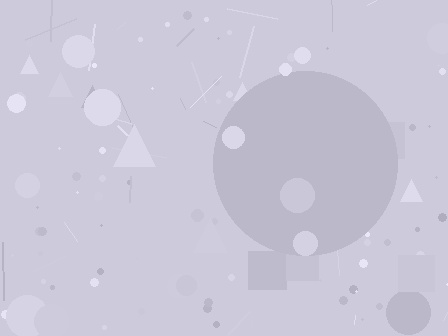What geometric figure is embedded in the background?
A circle is embedded in the background.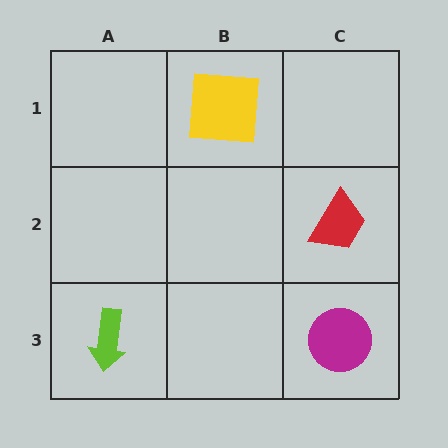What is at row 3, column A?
A lime arrow.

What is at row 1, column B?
A yellow square.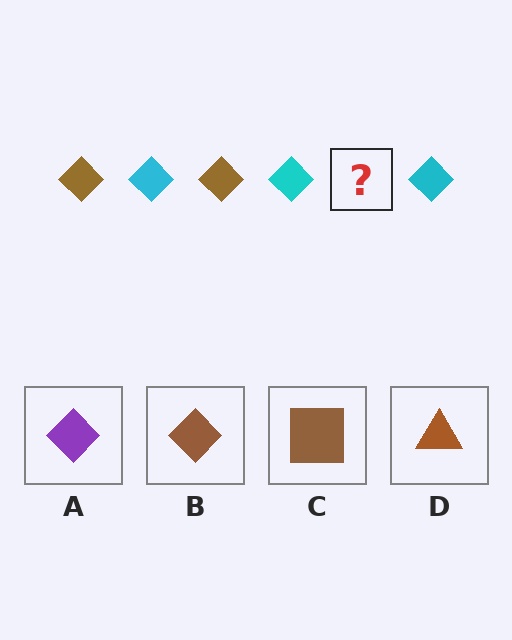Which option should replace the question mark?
Option B.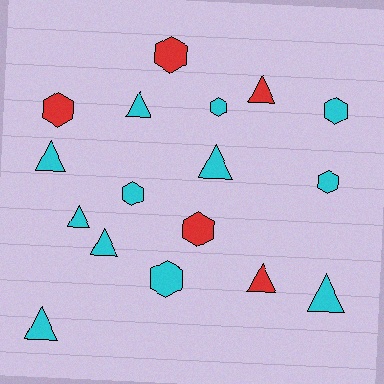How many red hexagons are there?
There are 3 red hexagons.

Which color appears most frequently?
Cyan, with 12 objects.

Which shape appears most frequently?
Triangle, with 9 objects.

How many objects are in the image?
There are 17 objects.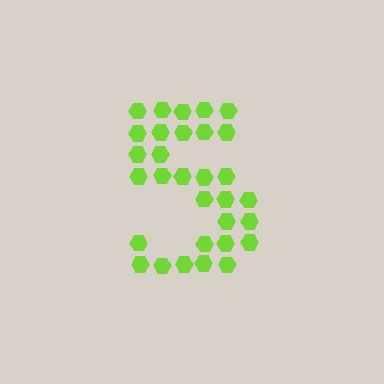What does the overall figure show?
The overall figure shows the digit 5.